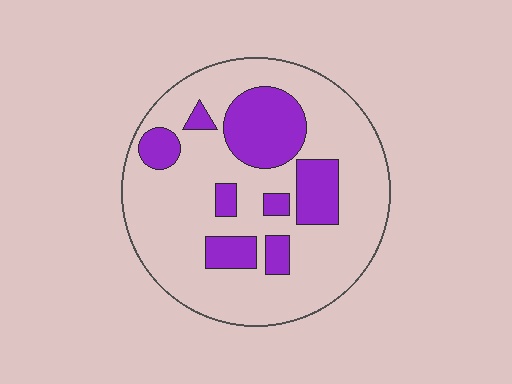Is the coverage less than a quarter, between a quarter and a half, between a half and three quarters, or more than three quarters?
Between a quarter and a half.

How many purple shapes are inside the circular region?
8.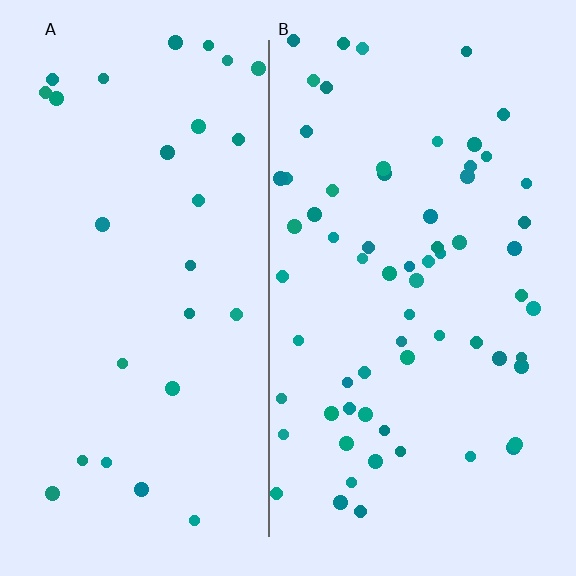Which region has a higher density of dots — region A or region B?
B (the right).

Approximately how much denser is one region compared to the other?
Approximately 2.4× — region B over region A.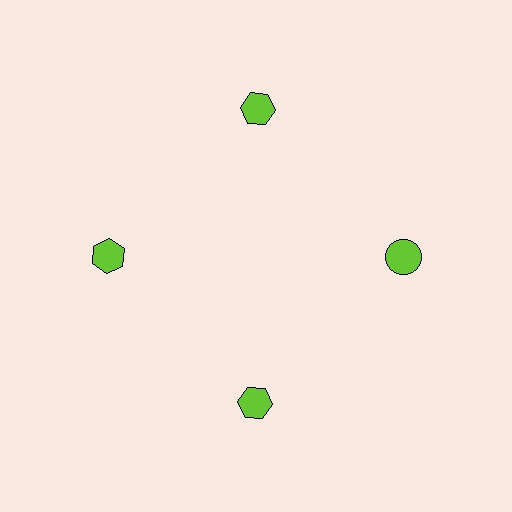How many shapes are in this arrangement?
There are 4 shapes arranged in a ring pattern.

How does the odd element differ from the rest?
It has a different shape: circle instead of hexagon.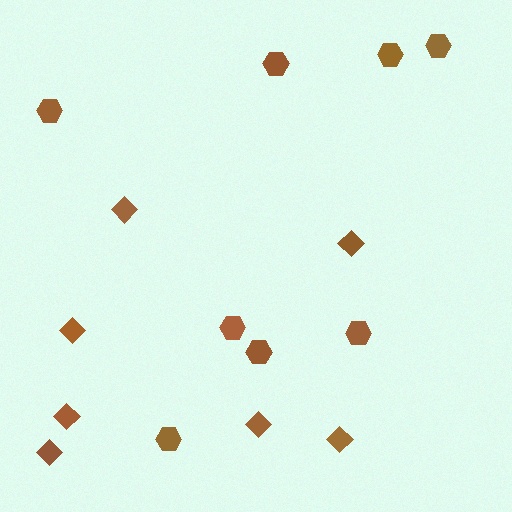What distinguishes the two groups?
There are 2 groups: one group of hexagons (8) and one group of diamonds (7).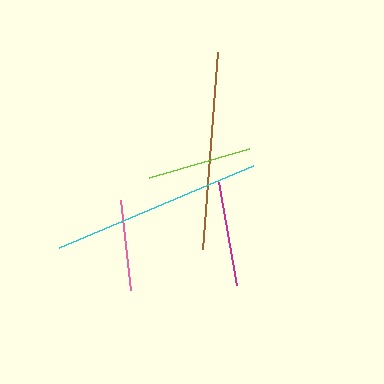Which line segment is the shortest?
The pink line is the shortest at approximately 90 pixels.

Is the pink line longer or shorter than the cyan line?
The cyan line is longer than the pink line.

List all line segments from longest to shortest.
From longest to shortest: cyan, brown, magenta, lime, pink.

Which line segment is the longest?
The cyan line is the longest at approximately 211 pixels.